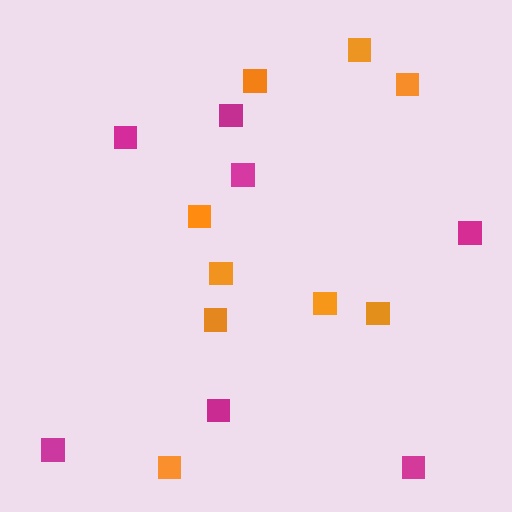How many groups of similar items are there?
There are 2 groups: one group of magenta squares (7) and one group of orange squares (9).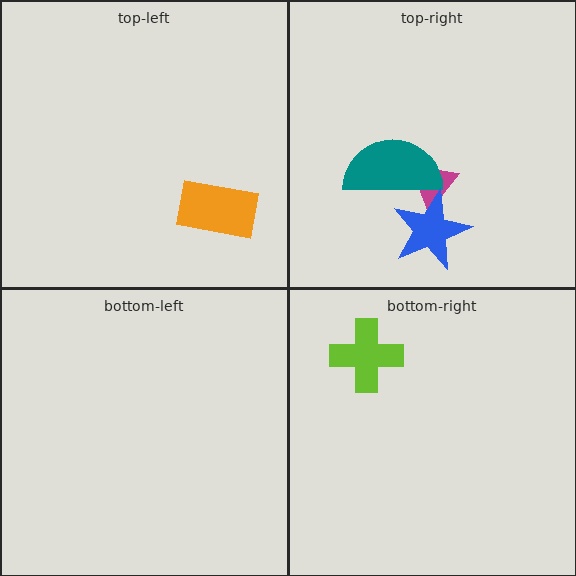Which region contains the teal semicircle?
The top-right region.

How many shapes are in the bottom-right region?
1.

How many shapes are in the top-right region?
3.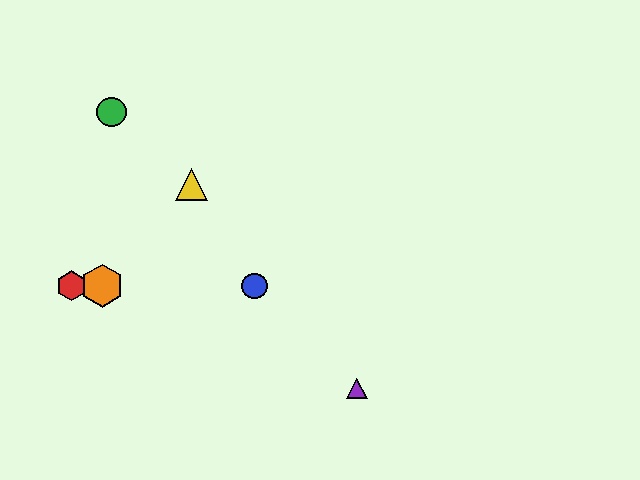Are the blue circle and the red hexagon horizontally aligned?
Yes, both are at y≈286.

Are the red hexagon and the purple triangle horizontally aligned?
No, the red hexagon is at y≈286 and the purple triangle is at y≈389.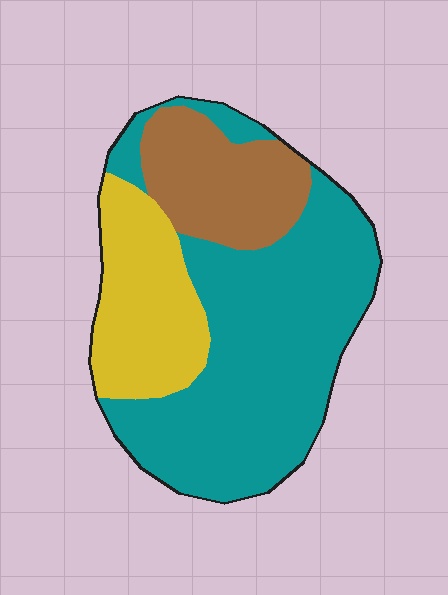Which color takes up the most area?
Teal, at roughly 60%.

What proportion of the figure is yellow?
Yellow covers roughly 20% of the figure.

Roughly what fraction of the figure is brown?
Brown takes up between a sixth and a third of the figure.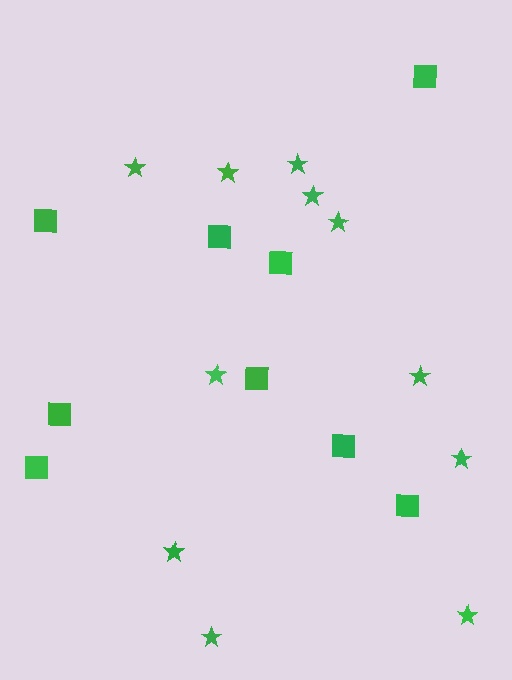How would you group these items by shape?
There are 2 groups: one group of stars (11) and one group of squares (9).